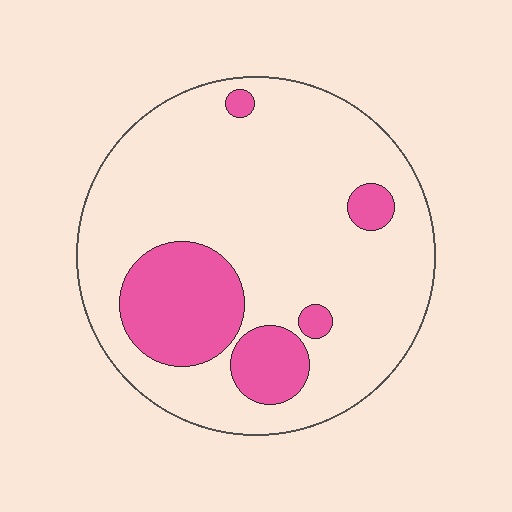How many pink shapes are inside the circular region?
5.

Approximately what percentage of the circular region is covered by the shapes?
Approximately 20%.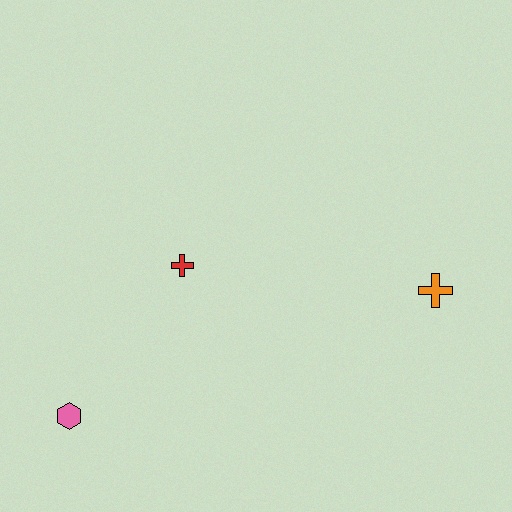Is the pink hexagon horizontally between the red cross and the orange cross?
No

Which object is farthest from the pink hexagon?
The orange cross is farthest from the pink hexagon.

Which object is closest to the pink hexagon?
The red cross is closest to the pink hexagon.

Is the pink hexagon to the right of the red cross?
No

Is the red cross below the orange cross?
No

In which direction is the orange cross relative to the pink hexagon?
The orange cross is to the right of the pink hexagon.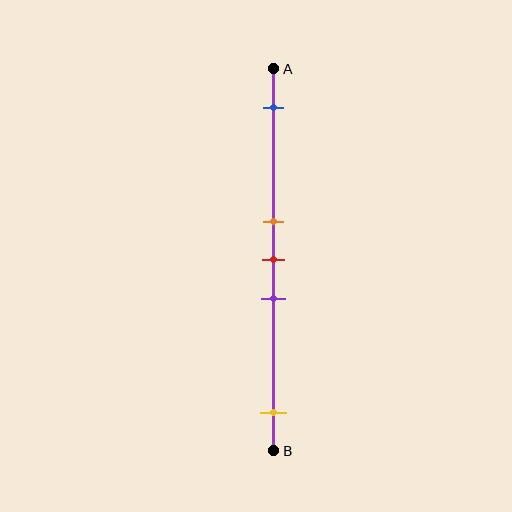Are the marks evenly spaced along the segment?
No, the marks are not evenly spaced.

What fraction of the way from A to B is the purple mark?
The purple mark is approximately 60% (0.6) of the way from A to B.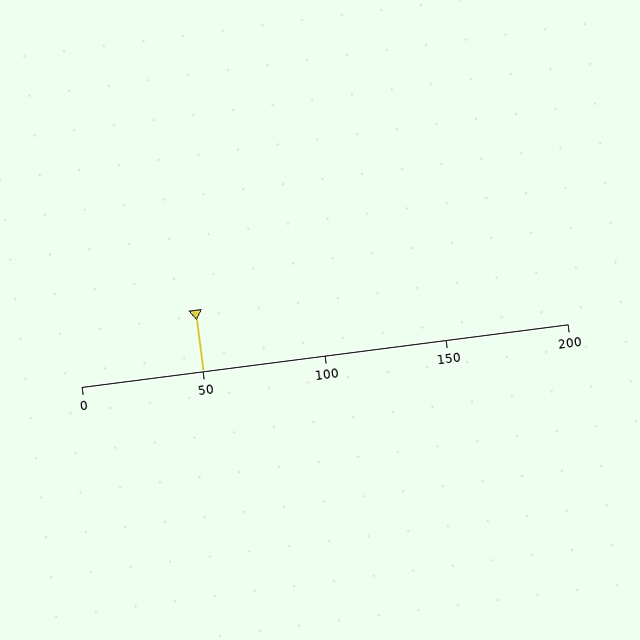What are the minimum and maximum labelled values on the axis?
The axis runs from 0 to 200.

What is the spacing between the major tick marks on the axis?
The major ticks are spaced 50 apart.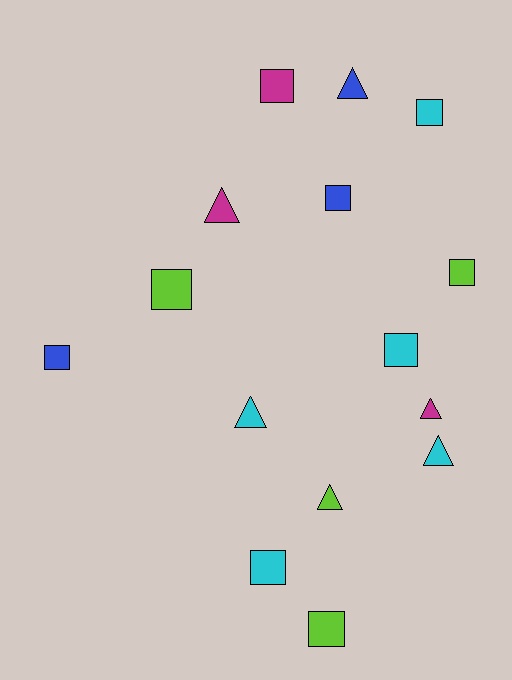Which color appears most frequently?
Cyan, with 5 objects.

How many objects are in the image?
There are 15 objects.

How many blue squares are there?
There are 2 blue squares.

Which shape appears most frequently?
Square, with 9 objects.